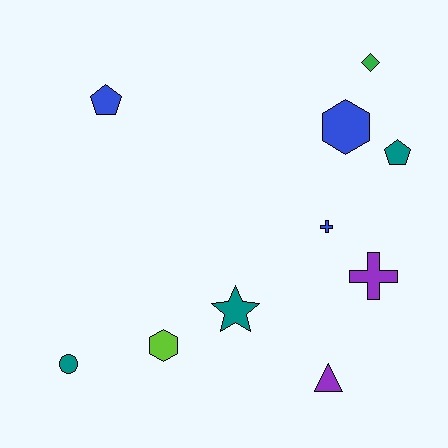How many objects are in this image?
There are 10 objects.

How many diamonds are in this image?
There is 1 diamond.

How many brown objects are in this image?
There are no brown objects.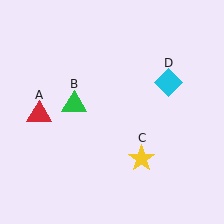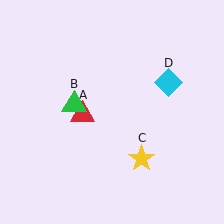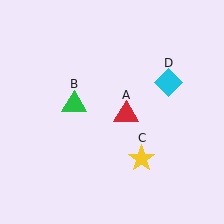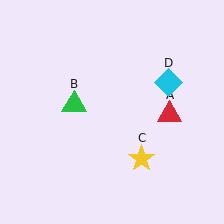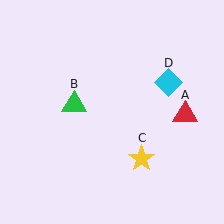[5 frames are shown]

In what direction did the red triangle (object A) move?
The red triangle (object A) moved right.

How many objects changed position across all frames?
1 object changed position: red triangle (object A).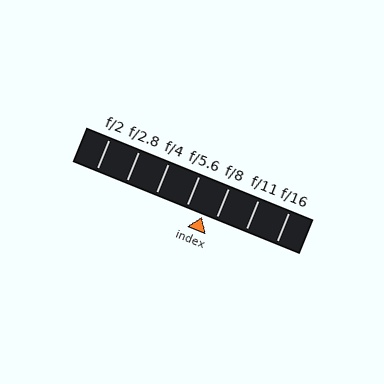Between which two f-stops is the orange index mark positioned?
The index mark is between f/5.6 and f/8.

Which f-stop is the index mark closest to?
The index mark is closest to f/8.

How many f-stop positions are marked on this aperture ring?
There are 7 f-stop positions marked.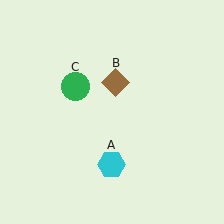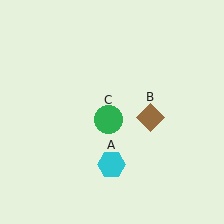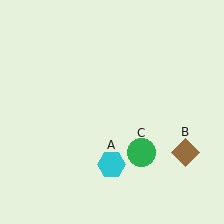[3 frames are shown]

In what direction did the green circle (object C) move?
The green circle (object C) moved down and to the right.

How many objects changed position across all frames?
2 objects changed position: brown diamond (object B), green circle (object C).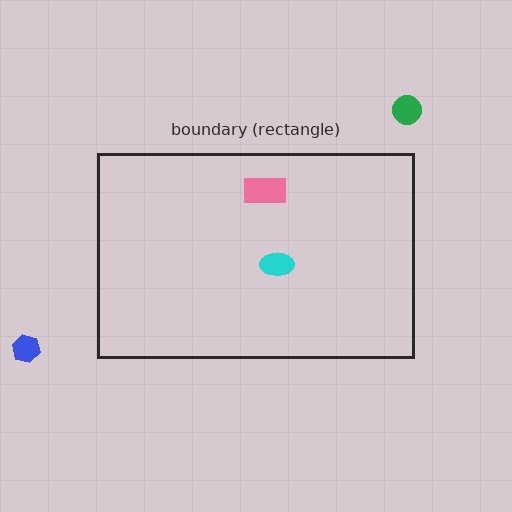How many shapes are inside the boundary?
2 inside, 2 outside.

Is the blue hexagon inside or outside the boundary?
Outside.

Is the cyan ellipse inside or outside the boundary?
Inside.